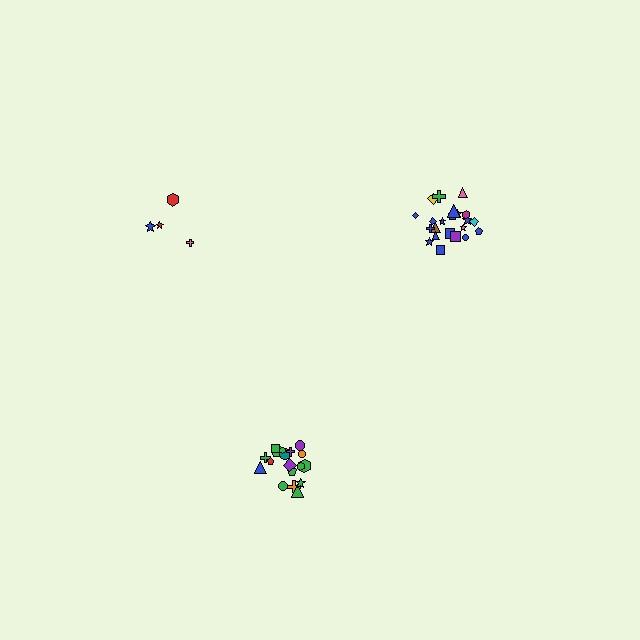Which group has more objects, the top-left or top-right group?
The top-right group.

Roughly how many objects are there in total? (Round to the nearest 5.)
Roughly 45 objects in total.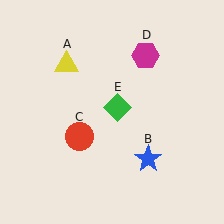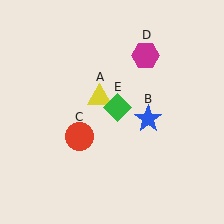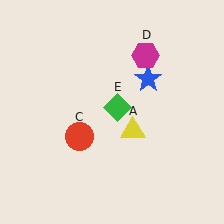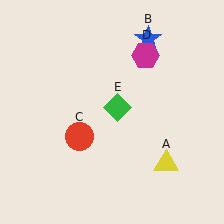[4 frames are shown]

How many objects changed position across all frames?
2 objects changed position: yellow triangle (object A), blue star (object B).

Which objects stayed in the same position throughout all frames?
Red circle (object C) and magenta hexagon (object D) and green diamond (object E) remained stationary.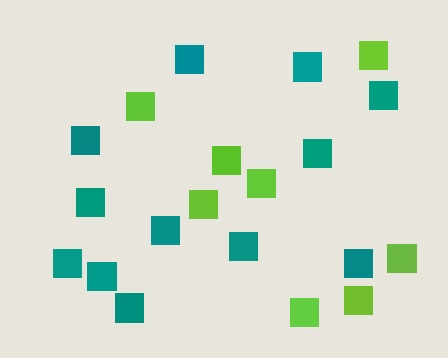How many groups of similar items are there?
There are 2 groups: one group of lime squares (8) and one group of teal squares (12).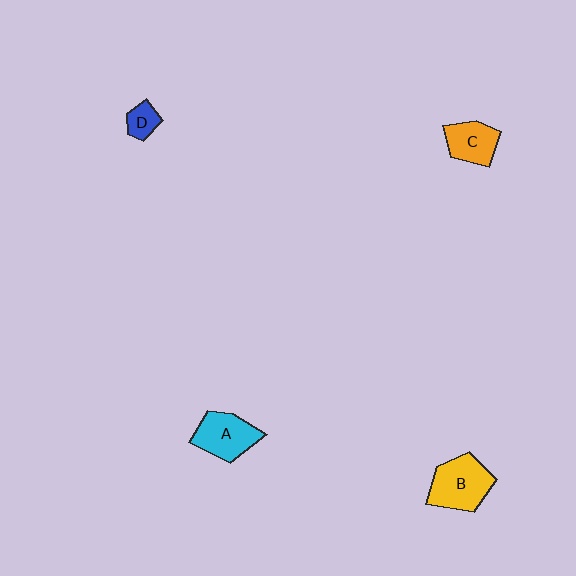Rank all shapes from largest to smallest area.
From largest to smallest: B (yellow), A (cyan), C (orange), D (blue).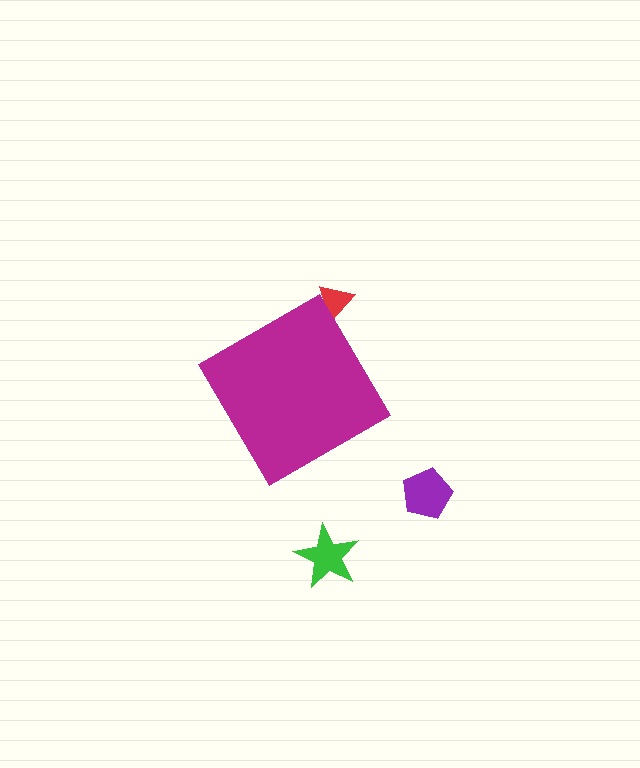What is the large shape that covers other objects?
A magenta diamond.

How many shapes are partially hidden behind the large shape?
1 shape is partially hidden.